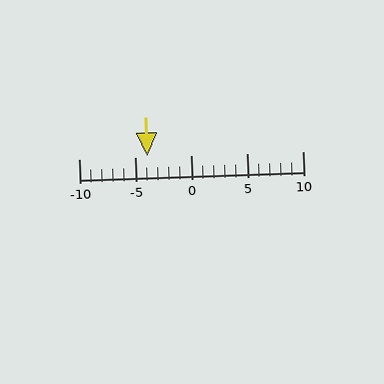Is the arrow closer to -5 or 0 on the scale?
The arrow is closer to -5.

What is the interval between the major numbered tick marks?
The major tick marks are spaced 5 units apart.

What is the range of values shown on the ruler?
The ruler shows values from -10 to 10.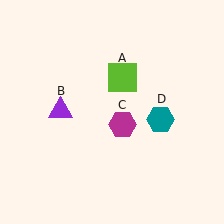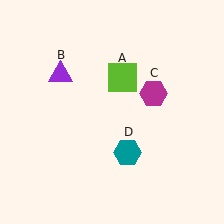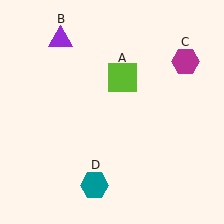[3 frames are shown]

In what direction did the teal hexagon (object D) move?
The teal hexagon (object D) moved down and to the left.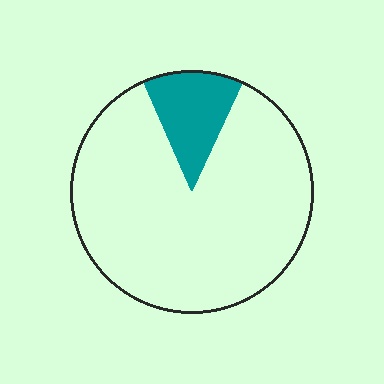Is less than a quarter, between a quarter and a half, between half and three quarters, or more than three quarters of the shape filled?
Less than a quarter.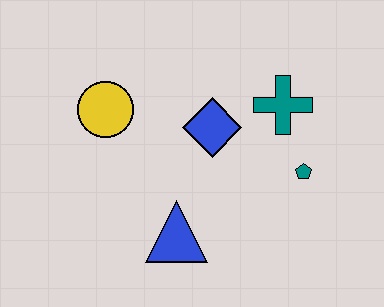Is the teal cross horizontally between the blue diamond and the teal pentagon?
Yes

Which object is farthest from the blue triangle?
The teal cross is farthest from the blue triangle.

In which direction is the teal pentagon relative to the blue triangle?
The teal pentagon is to the right of the blue triangle.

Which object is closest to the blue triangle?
The blue diamond is closest to the blue triangle.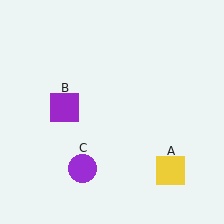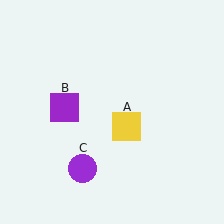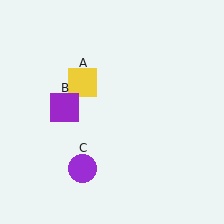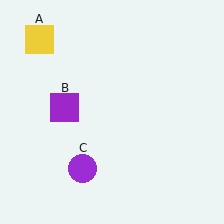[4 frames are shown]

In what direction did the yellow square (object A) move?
The yellow square (object A) moved up and to the left.